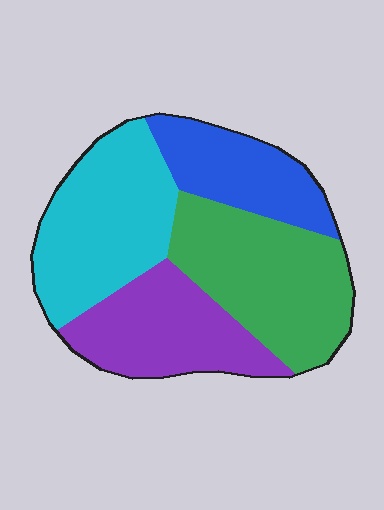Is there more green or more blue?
Green.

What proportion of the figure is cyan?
Cyan covers 29% of the figure.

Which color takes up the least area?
Blue, at roughly 20%.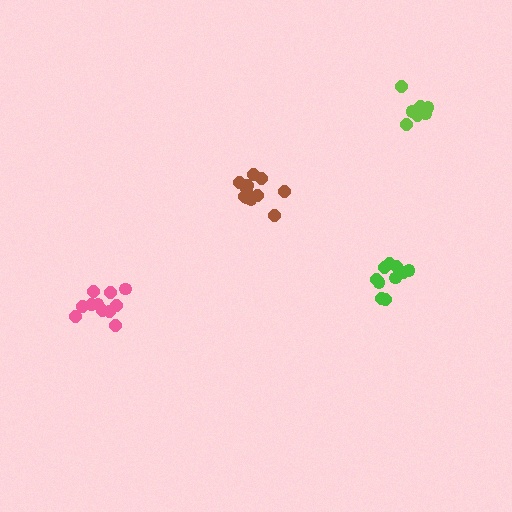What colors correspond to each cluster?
The clusters are colored: brown, lime, green, pink.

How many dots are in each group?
Group 1: 12 dots, Group 2: 10 dots, Group 3: 10 dots, Group 4: 11 dots (43 total).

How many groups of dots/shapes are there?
There are 4 groups.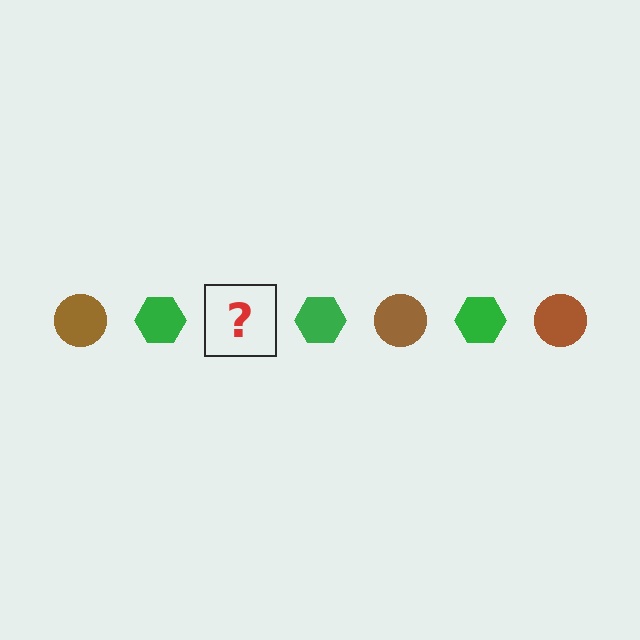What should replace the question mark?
The question mark should be replaced with a brown circle.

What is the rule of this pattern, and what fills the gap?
The rule is that the pattern alternates between brown circle and green hexagon. The gap should be filled with a brown circle.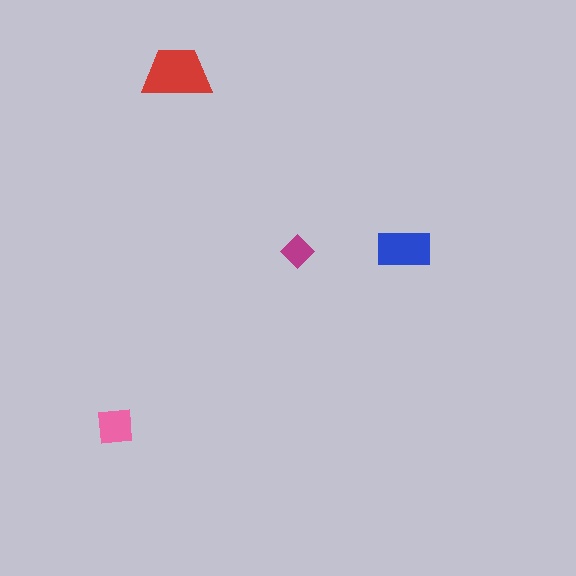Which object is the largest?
The red trapezoid.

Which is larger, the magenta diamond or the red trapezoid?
The red trapezoid.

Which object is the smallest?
The magenta diamond.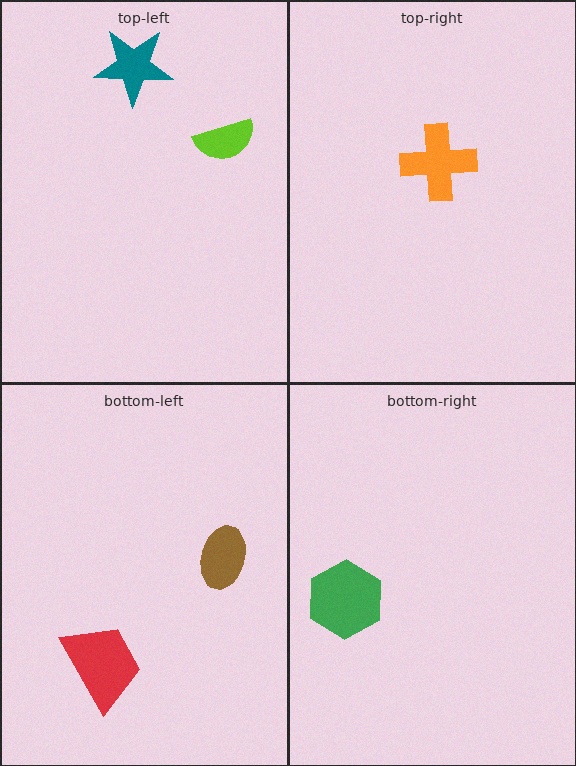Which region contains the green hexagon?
The bottom-right region.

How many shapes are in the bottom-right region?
1.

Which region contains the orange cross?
The top-right region.